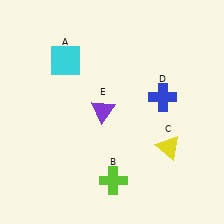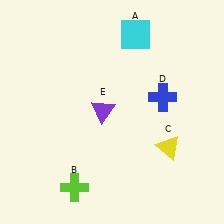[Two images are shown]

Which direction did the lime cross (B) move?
The lime cross (B) moved left.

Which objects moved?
The objects that moved are: the cyan square (A), the lime cross (B).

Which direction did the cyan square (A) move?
The cyan square (A) moved right.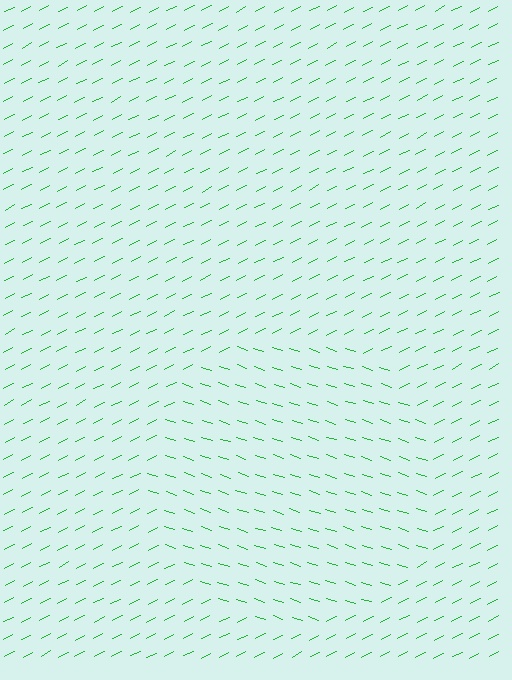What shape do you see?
I see a circle.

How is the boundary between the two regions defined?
The boundary is defined purely by a change in line orientation (approximately 45 degrees difference). All lines are the same color and thickness.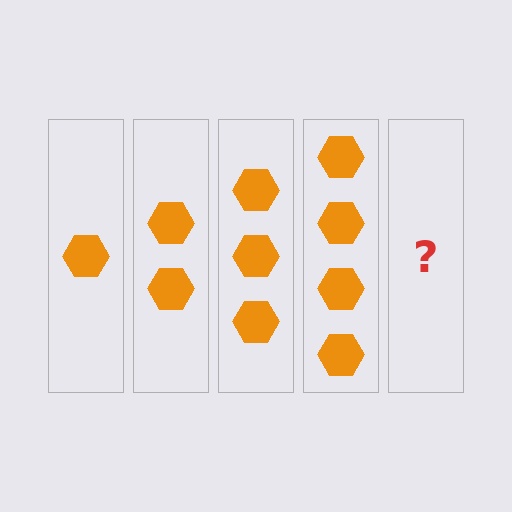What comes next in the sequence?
The next element should be 5 hexagons.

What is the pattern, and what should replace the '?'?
The pattern is that each step adds one more hexagon. The '?' should be 5 hexagons.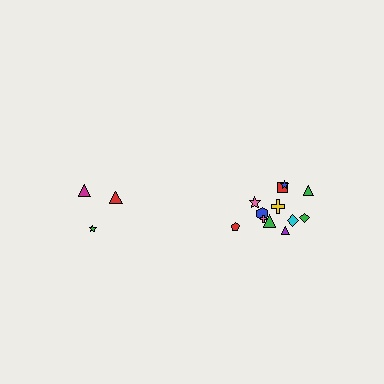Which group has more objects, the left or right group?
The right group.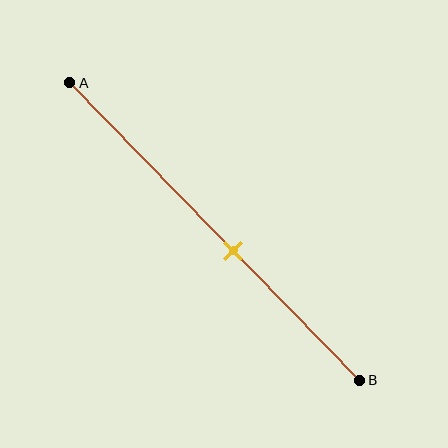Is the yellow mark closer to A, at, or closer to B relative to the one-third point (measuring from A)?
The yellow mark is closer to point B than the one-third point of segment AB.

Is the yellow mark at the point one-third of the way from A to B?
No, the mark is at about 55% from A, not at the 33% one-third point.